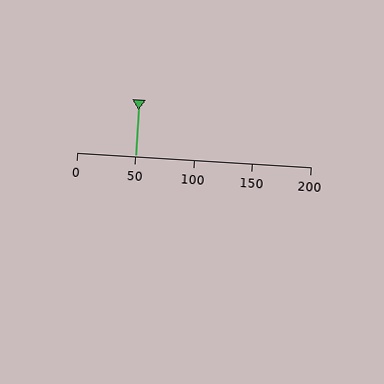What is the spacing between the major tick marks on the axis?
The major ticks are spaced 50 apart.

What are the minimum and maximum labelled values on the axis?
The axis runs from 0 to 200.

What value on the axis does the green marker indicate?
The marker indicates approximately 50.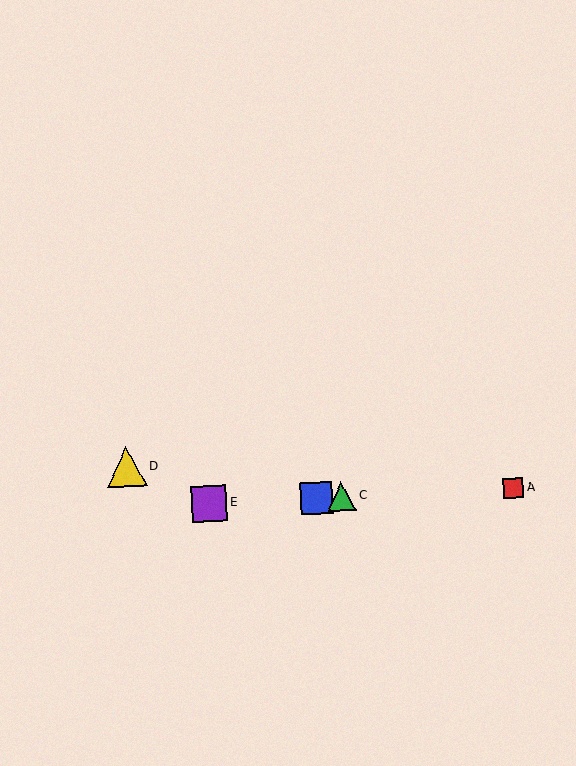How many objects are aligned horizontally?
4 objects (A, B, C, E) are aligned horizontally.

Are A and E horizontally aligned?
Yes, both are at y≈488.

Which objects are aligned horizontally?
Objects A, B, C, E are aligned horizontally.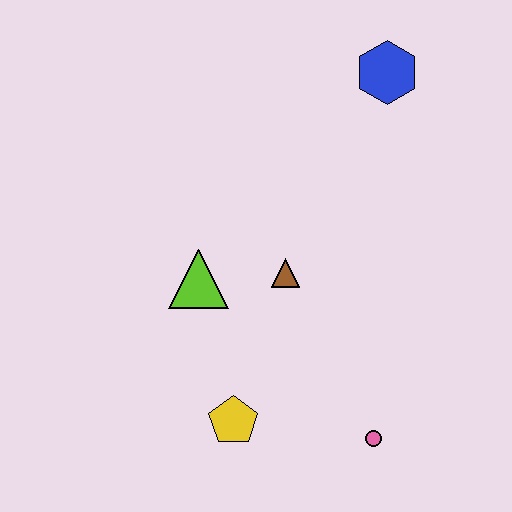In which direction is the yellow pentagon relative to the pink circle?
The yellow pentagon is to the left of the pink circle.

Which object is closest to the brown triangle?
The lime triangle is closest to the brown triangle.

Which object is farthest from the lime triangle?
The blue hexagon is farthest from the lime triangle.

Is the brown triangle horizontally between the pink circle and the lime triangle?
Yes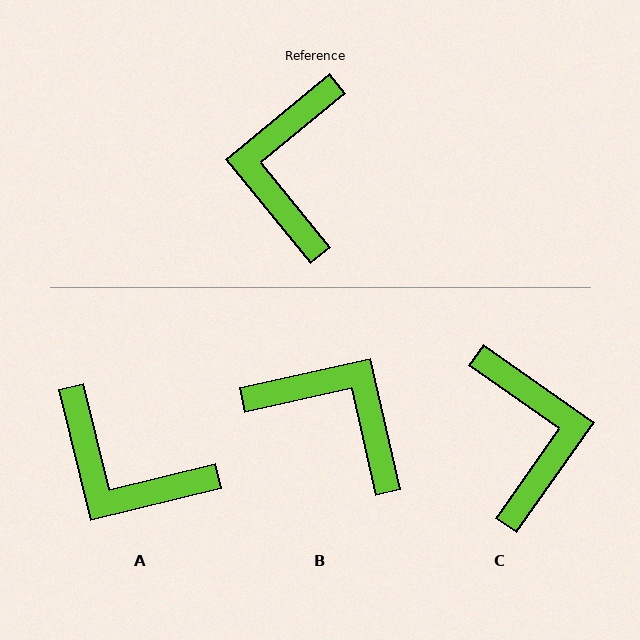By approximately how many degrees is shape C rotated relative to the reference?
Approximately 164 degrees clockwise.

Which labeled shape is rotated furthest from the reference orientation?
C, about 164 degrees away.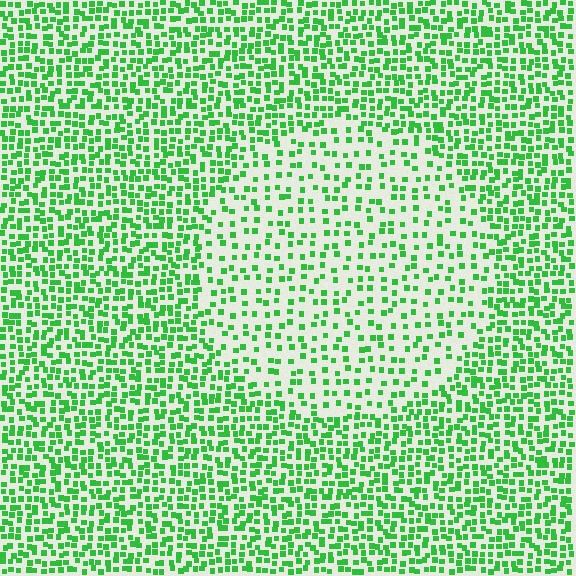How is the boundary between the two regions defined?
The boundary is defined by a change in element density (approximately 2.0x ratio). All elements are the same color, size, and shape.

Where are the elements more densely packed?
The elements are more densely packed outside the circle boundary.